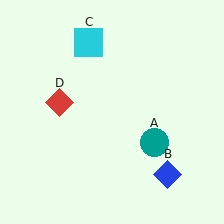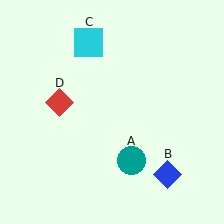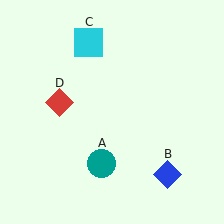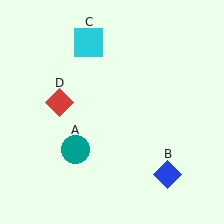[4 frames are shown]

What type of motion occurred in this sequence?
The teal circle (object A) rotated clockwise around the center of the scene.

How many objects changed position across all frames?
1 object changed position: teal circle (object A).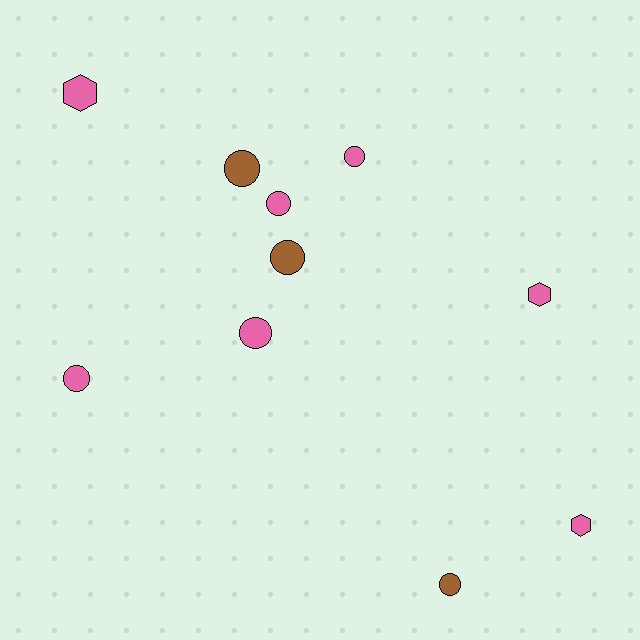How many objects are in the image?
There are 10 objects.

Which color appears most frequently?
Pink, with 7 objects.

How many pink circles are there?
There are 4 pink circles.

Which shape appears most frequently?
Circle, with 7 objects.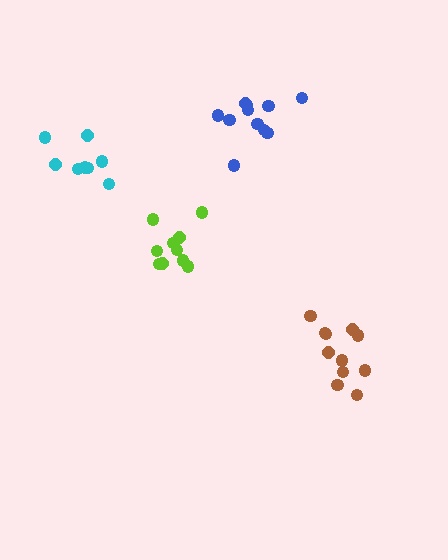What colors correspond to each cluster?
The clusters are colored: cyan, lime, blue, brown.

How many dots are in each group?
Group 1: 8 dots, Group 2: 10 dots, Group 3: 11 dots, Group 4: 11 dots (40 total).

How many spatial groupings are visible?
There are 4 spatial groupings.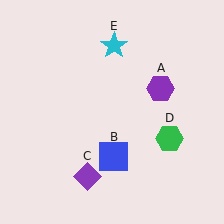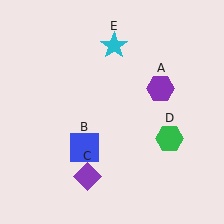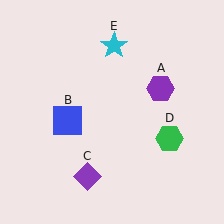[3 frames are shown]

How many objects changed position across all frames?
1 object changed position: blue square (object B).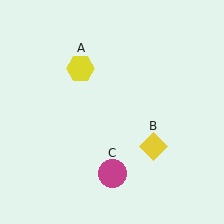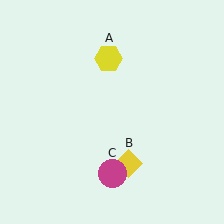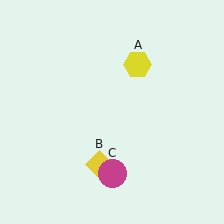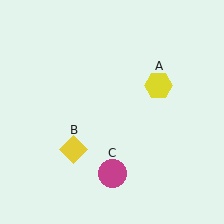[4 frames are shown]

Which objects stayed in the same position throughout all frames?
Magenta circle (object C) remained stationary.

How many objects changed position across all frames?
2 objects changed position: yellow hexagon (object A), yellow diamond (object B).